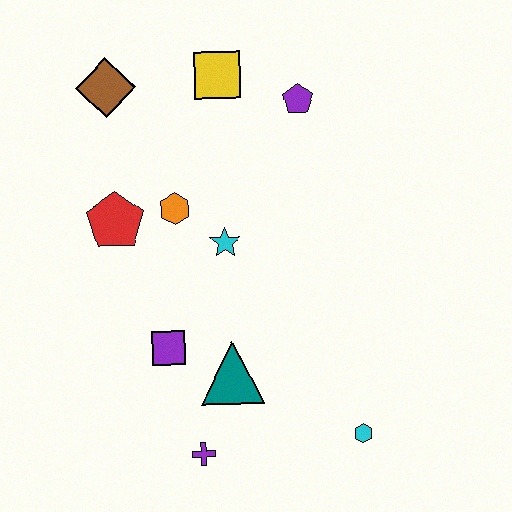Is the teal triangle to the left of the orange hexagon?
No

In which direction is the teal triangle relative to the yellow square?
The teal triangle is below the yellow square.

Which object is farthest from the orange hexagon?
The cyan hexagon is farthest from the orange hexagon.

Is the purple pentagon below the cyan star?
No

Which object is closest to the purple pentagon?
The yellow square is closest to the purple pentagon.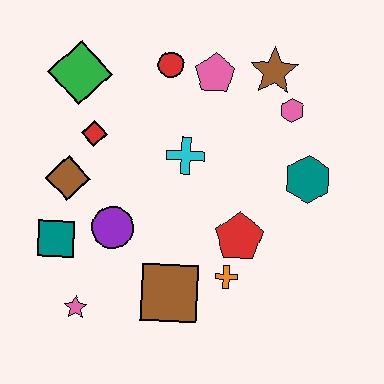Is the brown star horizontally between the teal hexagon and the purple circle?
Yes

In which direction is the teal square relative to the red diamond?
The teal square is below the red diamond.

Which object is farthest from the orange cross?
The green diamond is farthest from the orange cross.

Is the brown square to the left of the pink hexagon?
Yes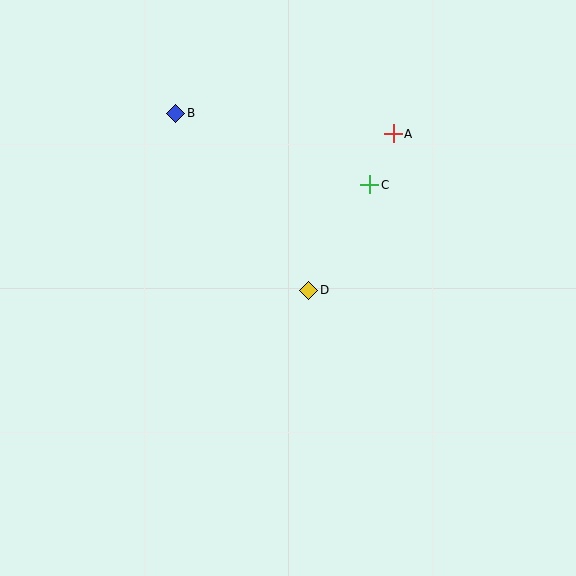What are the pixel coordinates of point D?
Point D is at (309, 290).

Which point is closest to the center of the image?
Point D at (309, 290) is closest to the center.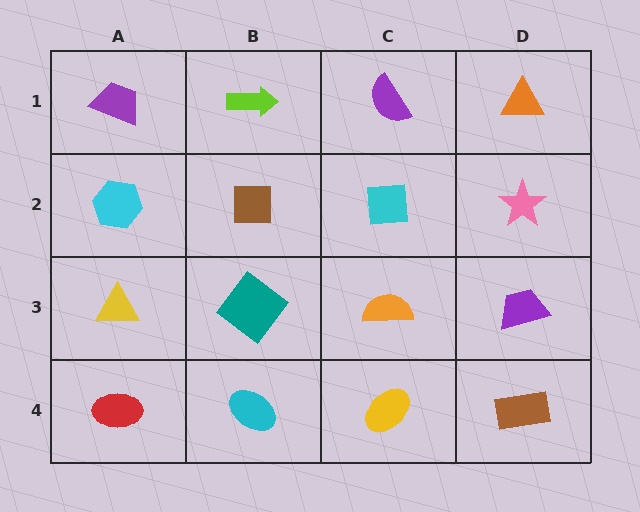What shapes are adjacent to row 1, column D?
A pink star (row 2, column D), a purple semicircle (row 1, column C).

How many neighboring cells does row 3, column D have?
3.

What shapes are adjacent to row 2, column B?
A lime arrow (row 1, column B), a teal diamond (row 3, column B), a cyan hexagon (row 2, column A), a cyan square (row 2, column C).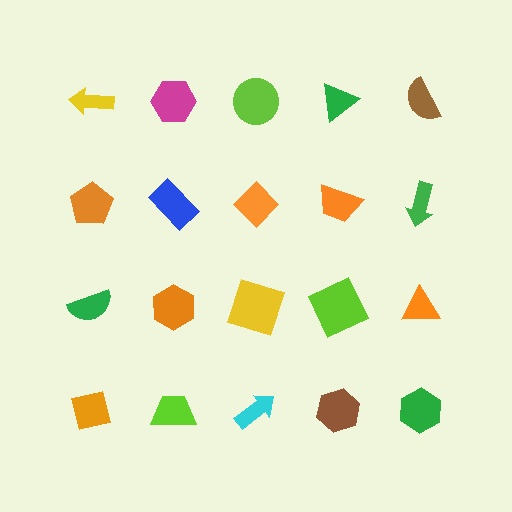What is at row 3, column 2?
An orange hexagon.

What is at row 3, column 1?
A green semicircle.